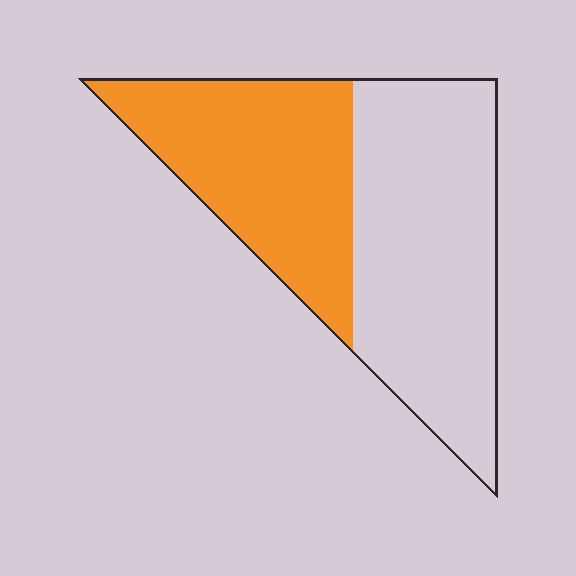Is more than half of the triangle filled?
No.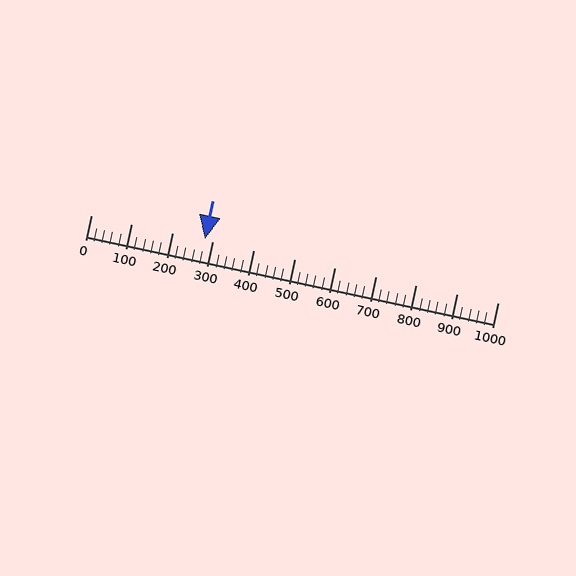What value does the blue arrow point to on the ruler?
The blue arrow points to approximately 280.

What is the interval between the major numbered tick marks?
The major tick marks are spaced 100 units apart.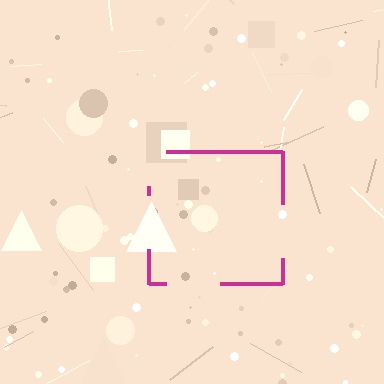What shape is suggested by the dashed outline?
The dashed outline suggests a square.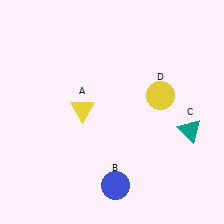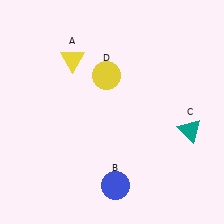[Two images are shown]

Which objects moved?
The objects that moved are: the yellow triangle (A), the yellow circle (D).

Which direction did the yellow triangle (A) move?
The yellow triangle (A) moved up.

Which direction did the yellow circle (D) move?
The yellow circle (D) moved left.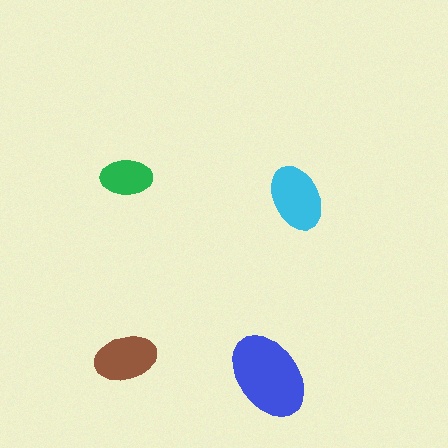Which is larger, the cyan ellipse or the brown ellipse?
The cyan one.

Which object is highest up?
The green ellipse is topmost.